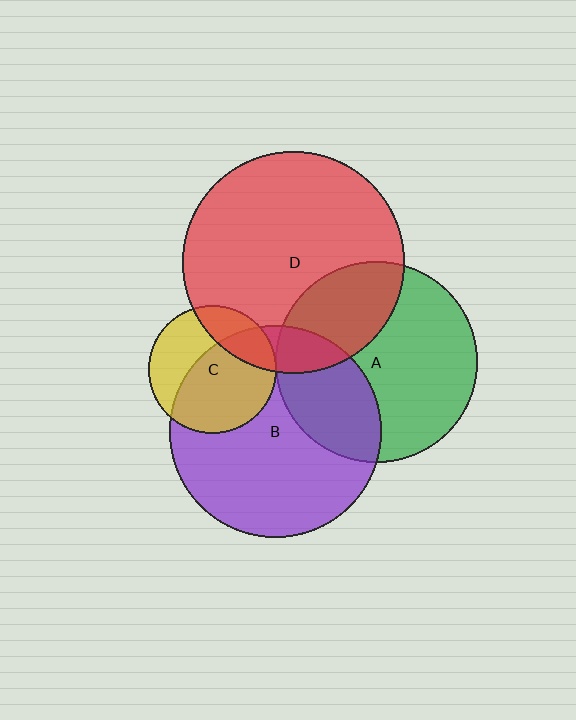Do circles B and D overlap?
Yes.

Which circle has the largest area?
Circle D (red).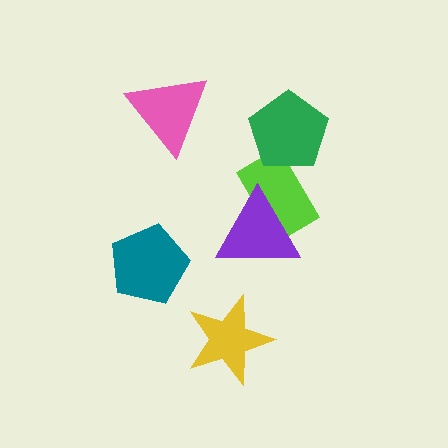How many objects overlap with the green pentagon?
1 object overlaps with the green pentagon.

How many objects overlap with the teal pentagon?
0 objects overlap with the teal pentagon.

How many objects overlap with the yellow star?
0 objects overlap with the yellow star.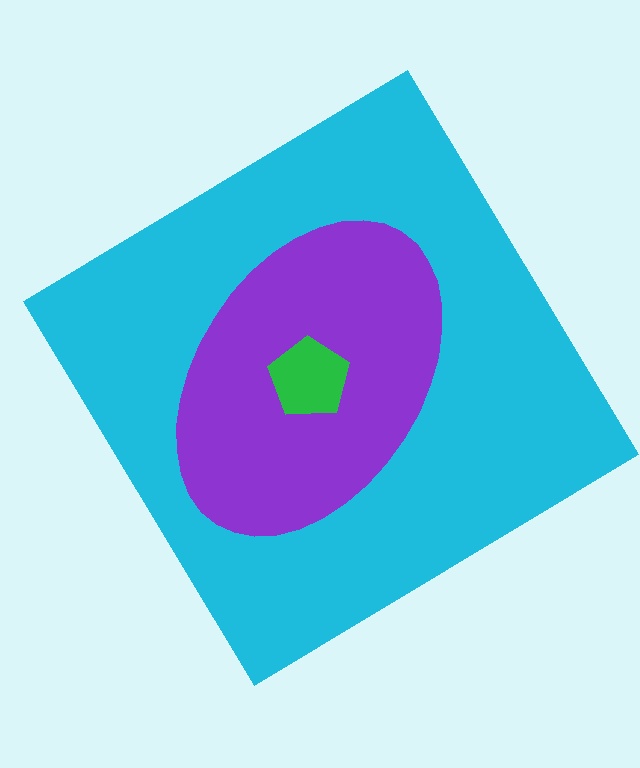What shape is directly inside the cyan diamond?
The purple ellipse.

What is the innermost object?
The green pentagon.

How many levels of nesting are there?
3.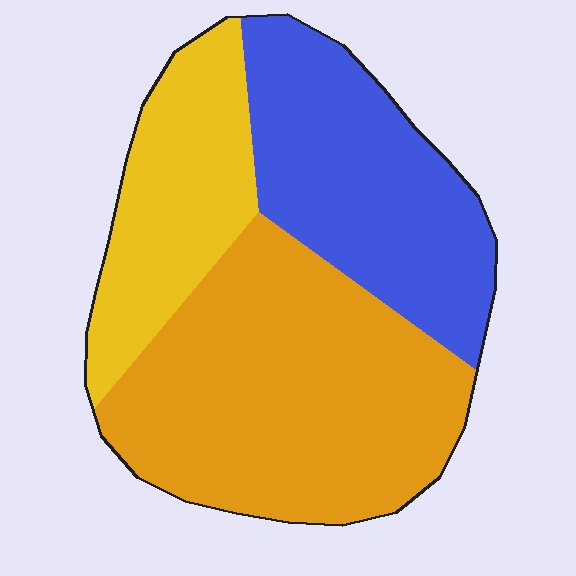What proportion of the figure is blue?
Blue takes up about one third (1/3) of the figure.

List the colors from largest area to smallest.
From largest to smallest: orange, blue, yellow.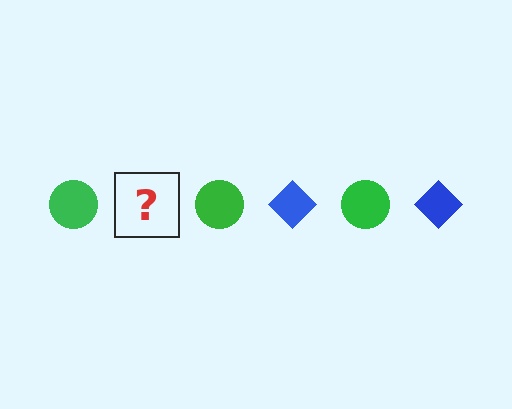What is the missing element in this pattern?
The missing element is a blue diamond.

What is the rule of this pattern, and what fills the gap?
The rule is that the pattern alternates between green circle and blue diamond. The gap should be filled with a blue diamond.